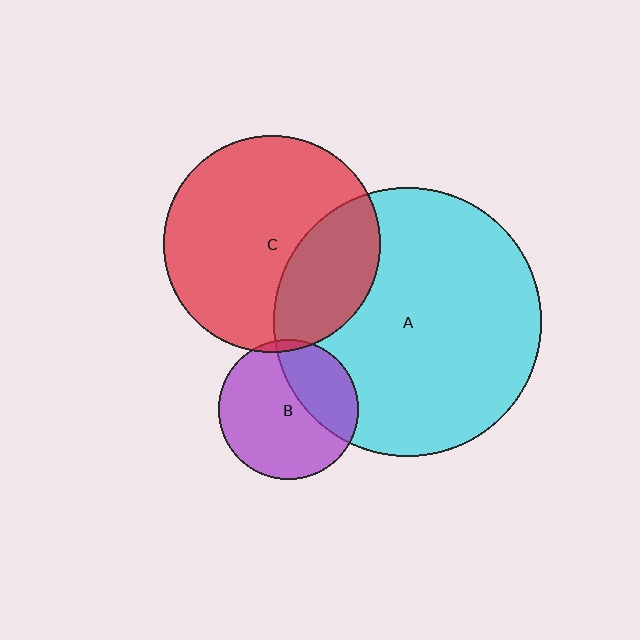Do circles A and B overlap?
Yes.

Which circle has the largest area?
Circle A (cyan).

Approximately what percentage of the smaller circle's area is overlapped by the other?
Approximately 35%.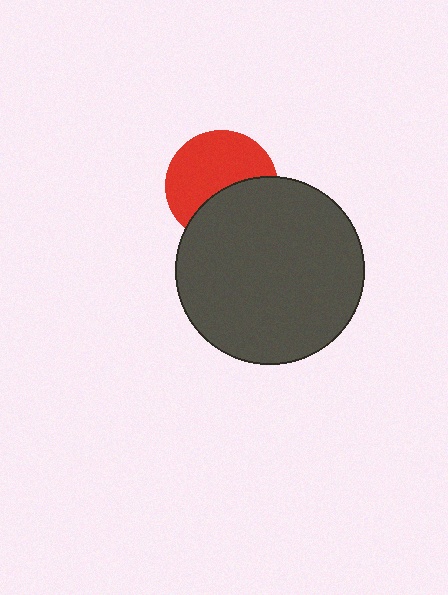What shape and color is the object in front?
The object in front is a dark gray circle.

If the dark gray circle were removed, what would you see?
You would see the complete red circle.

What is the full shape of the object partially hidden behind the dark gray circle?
The partially hidden object is a red circle.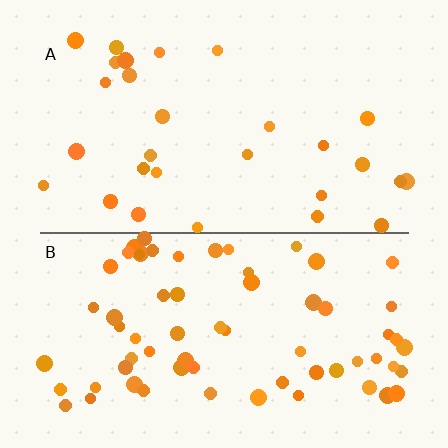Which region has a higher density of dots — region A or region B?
B (the bottom).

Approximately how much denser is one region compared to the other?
Approximately 2.3× — region B over region A.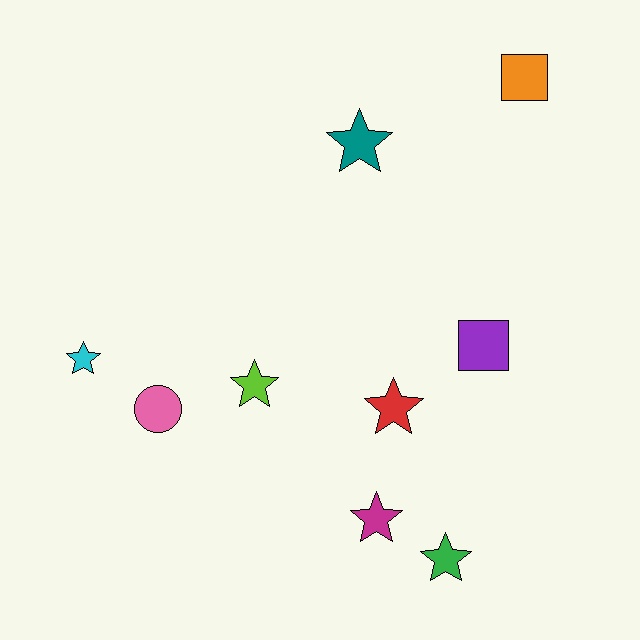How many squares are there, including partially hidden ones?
There are 2 squares.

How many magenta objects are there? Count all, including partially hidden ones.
There is 1 magenta object.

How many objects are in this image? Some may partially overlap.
There are 9 objects.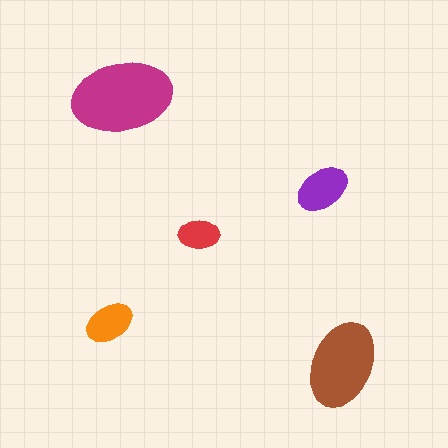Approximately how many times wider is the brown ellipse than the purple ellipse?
About 1.5 times wider.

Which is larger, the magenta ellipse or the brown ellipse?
The magenta one.